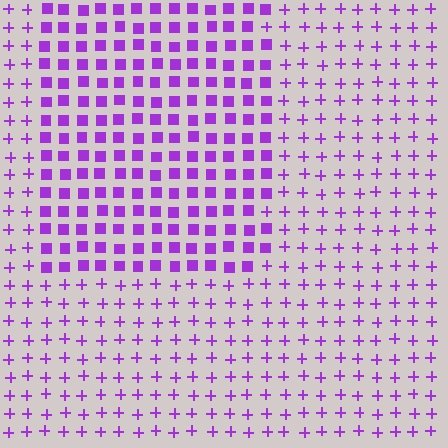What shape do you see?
I see a rectangle.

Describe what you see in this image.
The image is filled with small purple elements arranged in a uniform grid. A rectangle-shaped region contains squares, while the surrounding area contains plus signs. The boundary is defined purely by the change in element shape.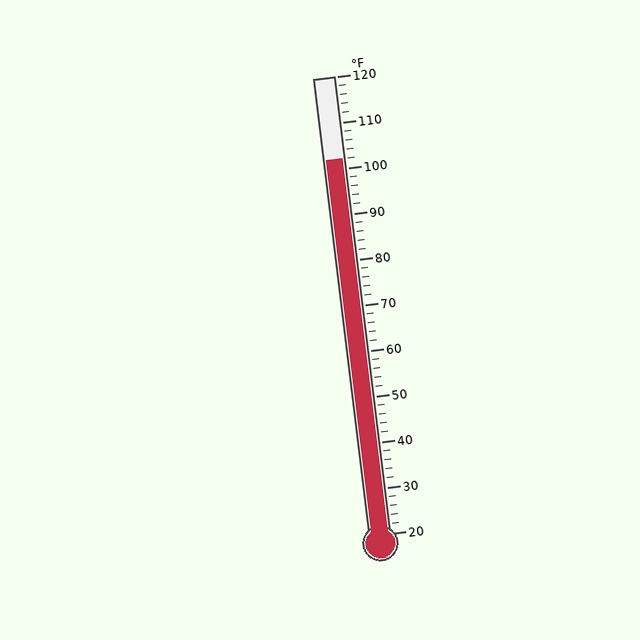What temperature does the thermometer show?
The thermometer shows approximately 102°F.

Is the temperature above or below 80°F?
The temperature is above 80°F.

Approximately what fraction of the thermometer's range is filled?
The thermometer is filled to approximately 80% of its range.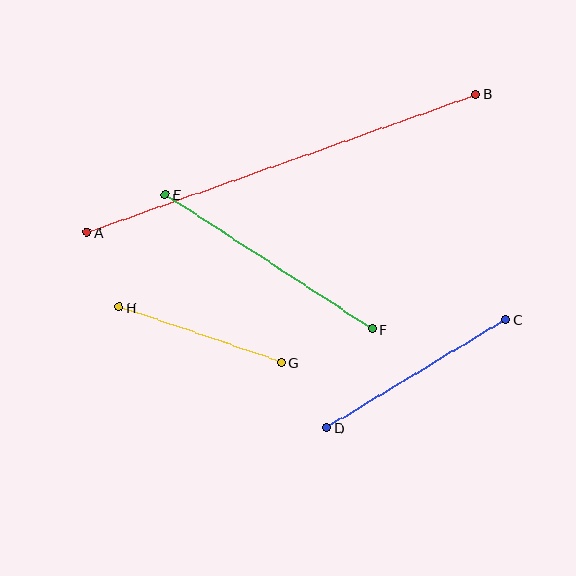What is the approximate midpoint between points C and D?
The midpoint is at approximately (417, 374) pixels.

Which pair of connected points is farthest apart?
Points A and B are farthest apart.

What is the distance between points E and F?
The distance is approximately 247 pixels.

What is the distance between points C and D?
The distance is approximately 209 pixels.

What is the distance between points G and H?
The distance is approximately 171 pixels.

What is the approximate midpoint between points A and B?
The midpoint is at approximately (282, 163) pixels.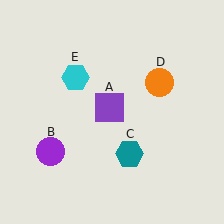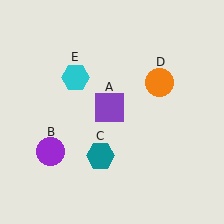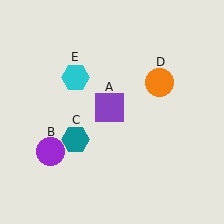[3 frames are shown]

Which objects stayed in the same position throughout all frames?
Purple square (object A) and purple circle (object B) and orange circle (object D) and cyan hexagon (object E) remained stationary.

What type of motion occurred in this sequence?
The teal hexagon (object C) rotated clockwise around the center of the scene.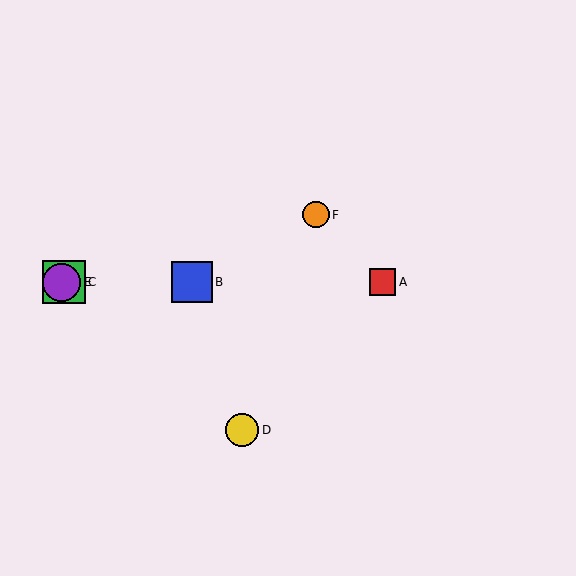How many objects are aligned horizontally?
4 objects (A, B, C, E) are aligned horizontally.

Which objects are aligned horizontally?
Objects A, B, C, E are aligned horizontally.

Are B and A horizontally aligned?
Yes, both are at y≈282.